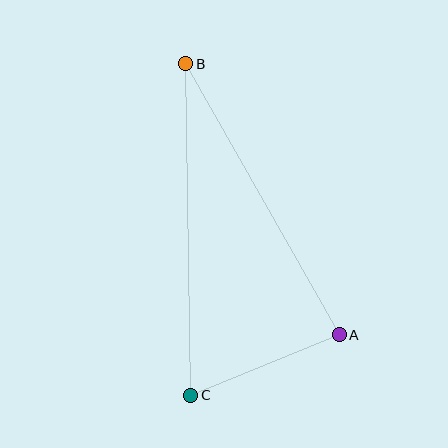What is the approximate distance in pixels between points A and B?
The distance between A and B is approximately 311 pixels.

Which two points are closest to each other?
Points A and C are closest to each other.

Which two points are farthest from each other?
Points B and C are farthest from each other.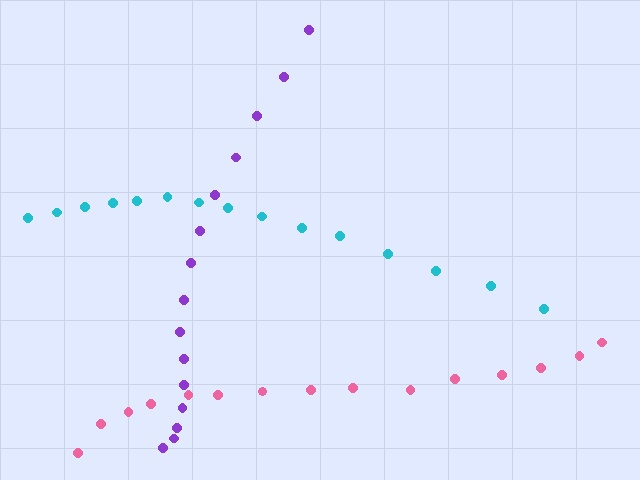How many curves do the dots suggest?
There are 3 distinct paths.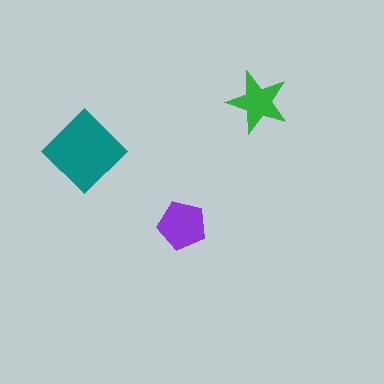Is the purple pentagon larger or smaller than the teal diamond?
Smaller.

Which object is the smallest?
The green star.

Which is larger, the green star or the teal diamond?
The teal diamond.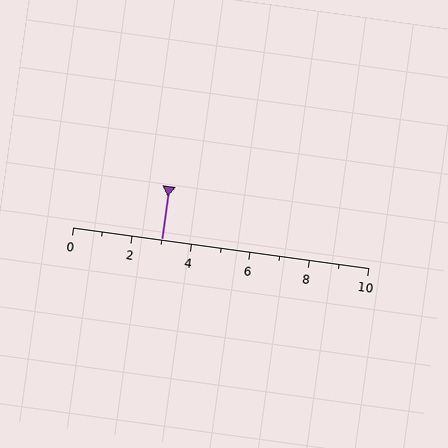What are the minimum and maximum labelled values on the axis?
The axis runs from 0 to 10.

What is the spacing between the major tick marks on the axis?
The major ticks are spaced 2 apart.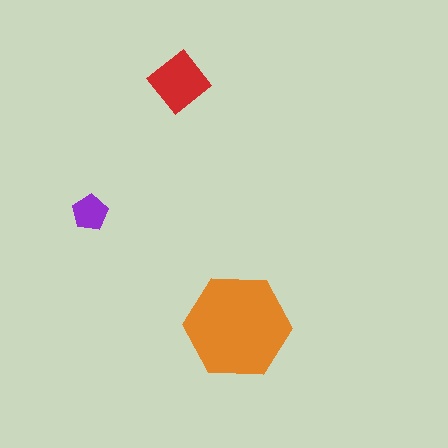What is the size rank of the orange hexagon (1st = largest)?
1st.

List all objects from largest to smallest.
The orange hexagon, the red diamond, the purple pentagon.